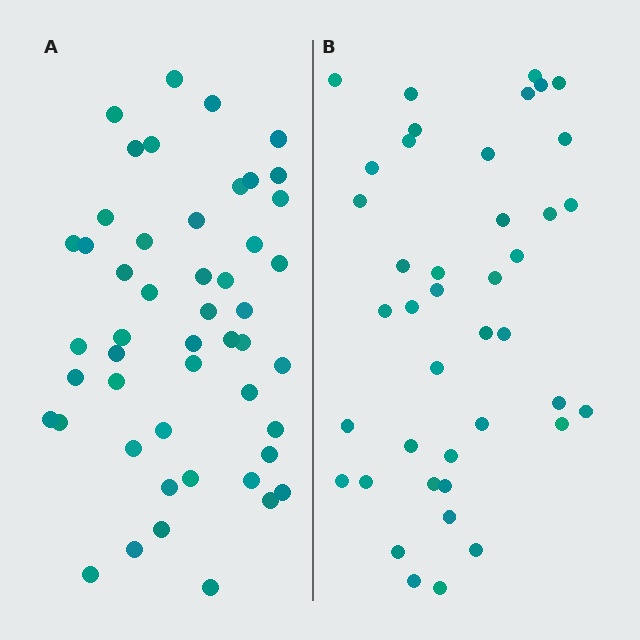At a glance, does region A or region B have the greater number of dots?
Region A (the left region) has more dots.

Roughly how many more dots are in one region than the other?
Region A has roughly 8 or so more dots than region B.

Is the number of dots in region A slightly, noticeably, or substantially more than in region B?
Region A has only slightly more — the two regions are fairly close. The ratio is roughly 1.2 to 1.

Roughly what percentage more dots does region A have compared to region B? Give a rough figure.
About 20% more.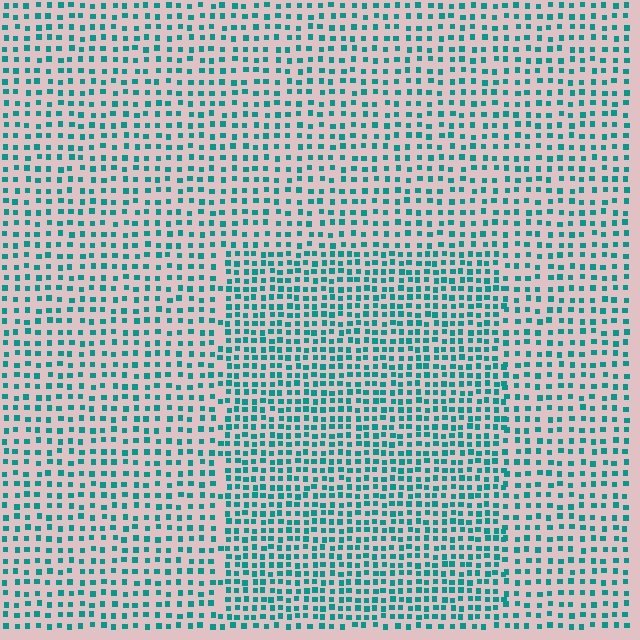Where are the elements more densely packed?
The elements are more densely packed inside the rectangle boundary.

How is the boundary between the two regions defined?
The boundary is defined by a change in element density (approximately 1.6x ratio). All elements are the same color, size, and shape.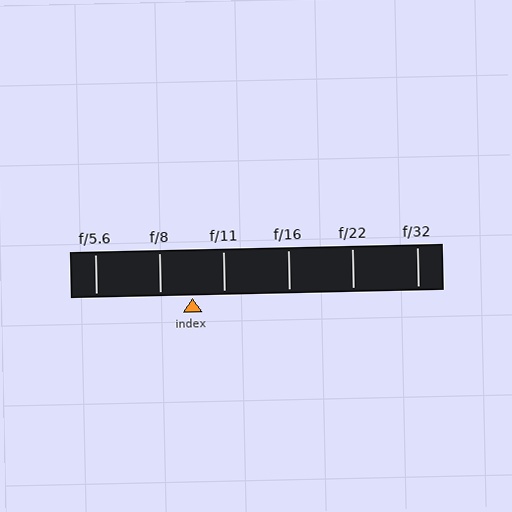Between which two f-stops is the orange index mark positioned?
The index mark is between f/8 and f/11.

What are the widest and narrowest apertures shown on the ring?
The widest aperture shown is f/5.6 and the narrowest is f/32.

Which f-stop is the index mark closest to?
The index mark is closest to f/8.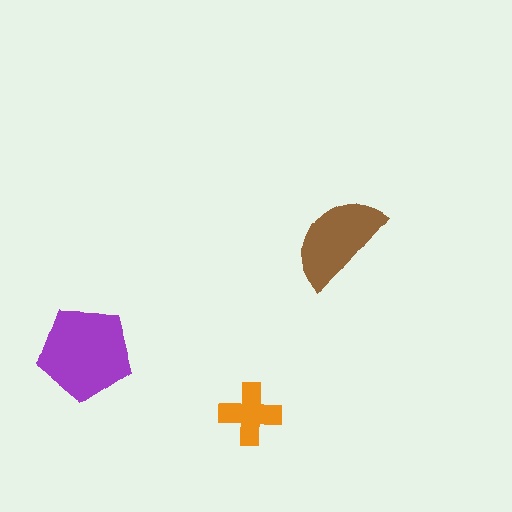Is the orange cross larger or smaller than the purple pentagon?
Smaller.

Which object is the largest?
The purple pentagon.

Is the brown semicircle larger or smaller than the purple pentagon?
Smaller.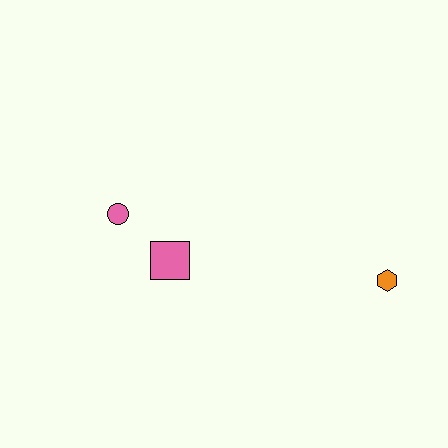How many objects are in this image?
There are 3 objects.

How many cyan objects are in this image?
There are no cyan objects.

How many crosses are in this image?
There are no crosses.